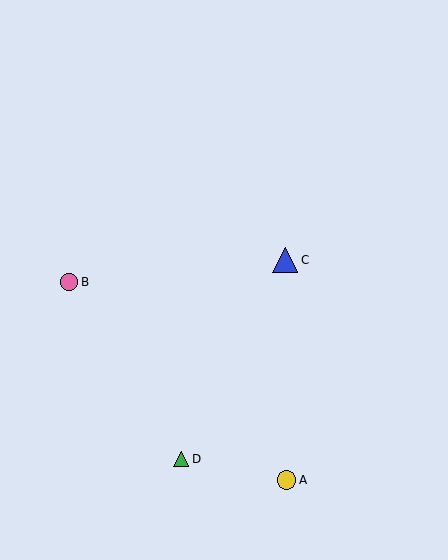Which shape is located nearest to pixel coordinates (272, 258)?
The blue triangle (labeled C) at (285, 260) is nearest to that location.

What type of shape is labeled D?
Shape D is a green triangle.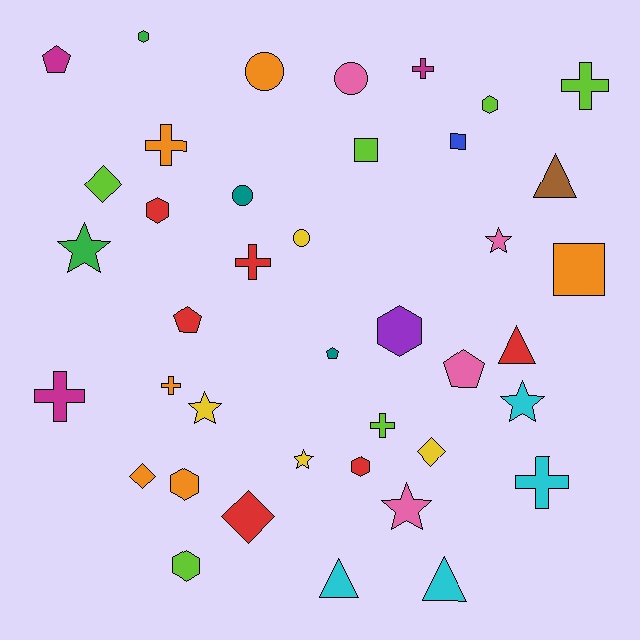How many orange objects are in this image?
There are 6 orange objects.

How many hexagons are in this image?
There are 7 hexagons.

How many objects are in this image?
There are 40 objects.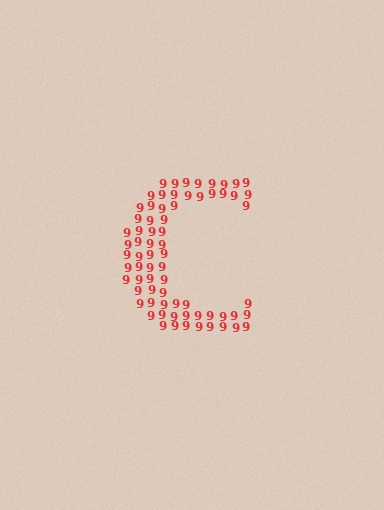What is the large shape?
The large shape is the letter C.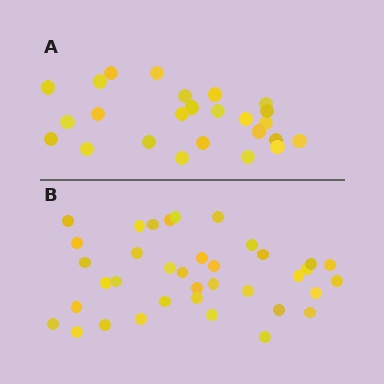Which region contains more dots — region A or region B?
Region B (the bottom region) has more dots.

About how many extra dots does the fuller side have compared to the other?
Region B has roughly 12 or so more dots than region A.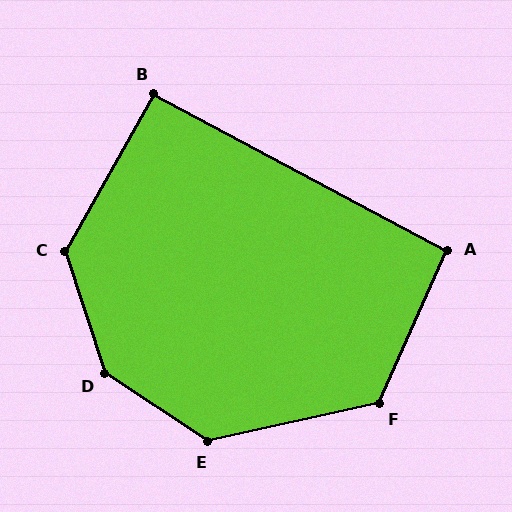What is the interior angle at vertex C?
Approximately 132 degrees (obtuse).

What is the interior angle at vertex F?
Approximately 127 degrees (obtuse).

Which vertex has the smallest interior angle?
B, at approximately 92 degrees.